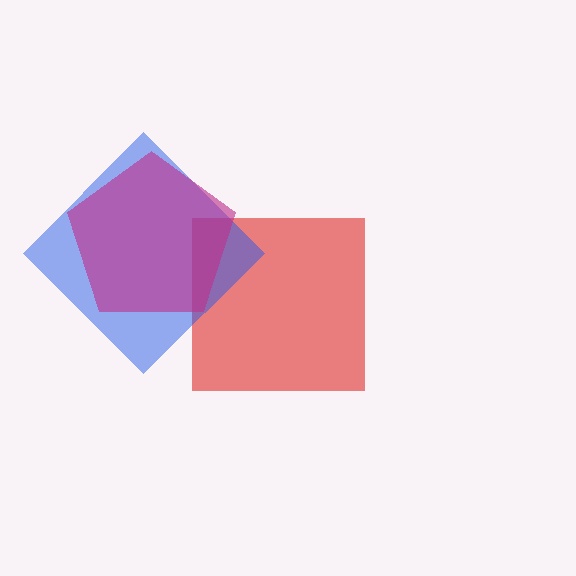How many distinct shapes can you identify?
There are 3 distinct shapes: a red square, a blue diamond, a magenta pentagon.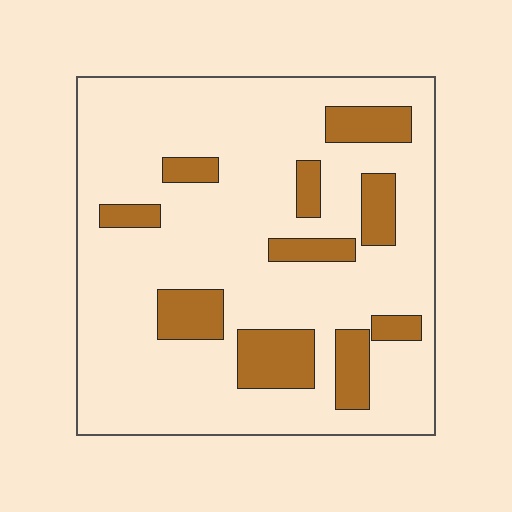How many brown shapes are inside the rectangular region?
10.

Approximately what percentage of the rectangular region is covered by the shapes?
Approximately 20%.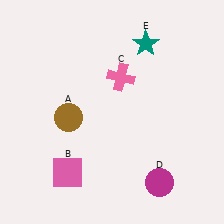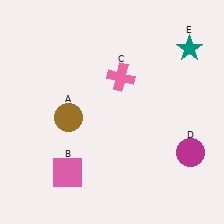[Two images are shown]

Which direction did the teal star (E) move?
The teal star (E) moved right.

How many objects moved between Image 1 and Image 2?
2 objects moved between the two images.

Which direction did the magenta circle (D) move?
The magenta circle (D) moved right.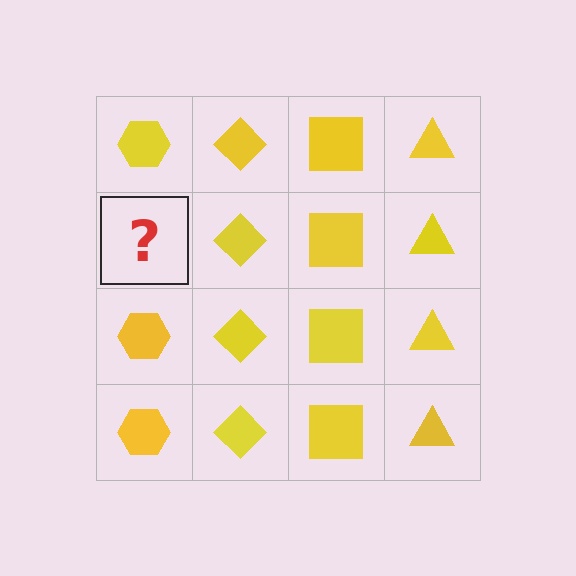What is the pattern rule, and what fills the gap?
The rule is that each column has a consistent shape. The gap should be filled with a yellow hexagon.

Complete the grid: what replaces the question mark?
The question mark should be replaced with a yellow hexagon.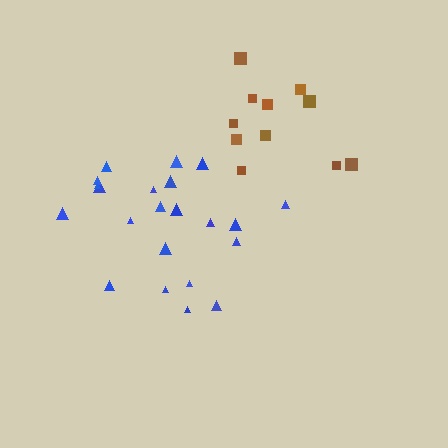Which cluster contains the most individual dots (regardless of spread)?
Blue (22).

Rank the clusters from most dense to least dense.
brown, blue.